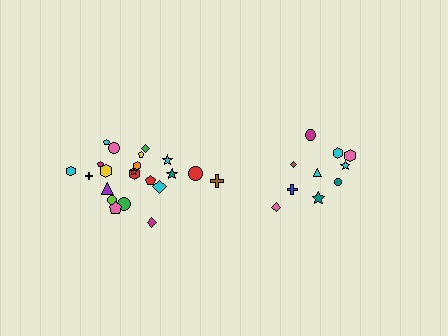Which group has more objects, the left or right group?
The left group.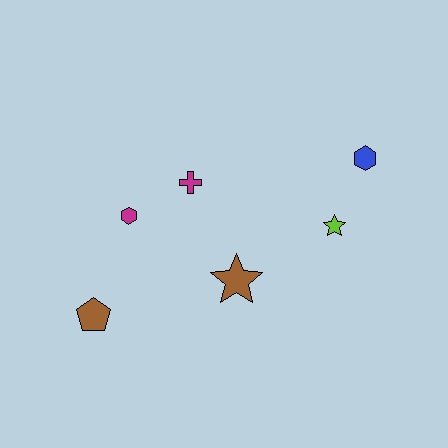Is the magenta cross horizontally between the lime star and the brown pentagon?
Yes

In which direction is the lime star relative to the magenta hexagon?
The lime star is to the right of the magenta hexagon.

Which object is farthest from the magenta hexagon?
The blue hexagon is farthest from the magenta hexagon.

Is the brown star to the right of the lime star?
No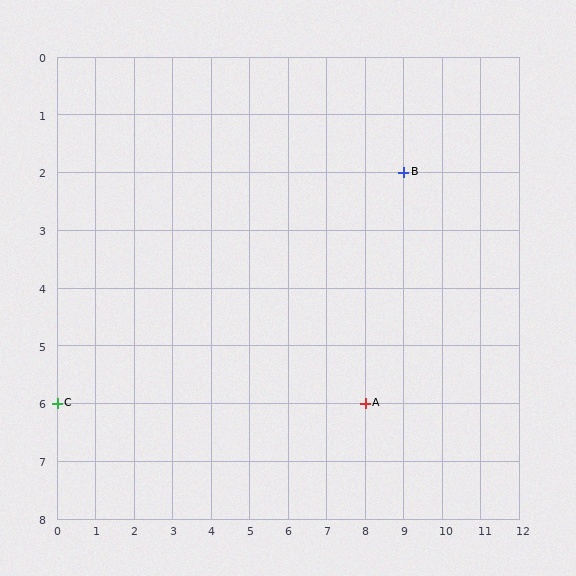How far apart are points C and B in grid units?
Points C and B are 9 columns and 4 rows apart (about 9.8 grid units diagonally).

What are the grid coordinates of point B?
Point B is at grid coordinates (9, 2).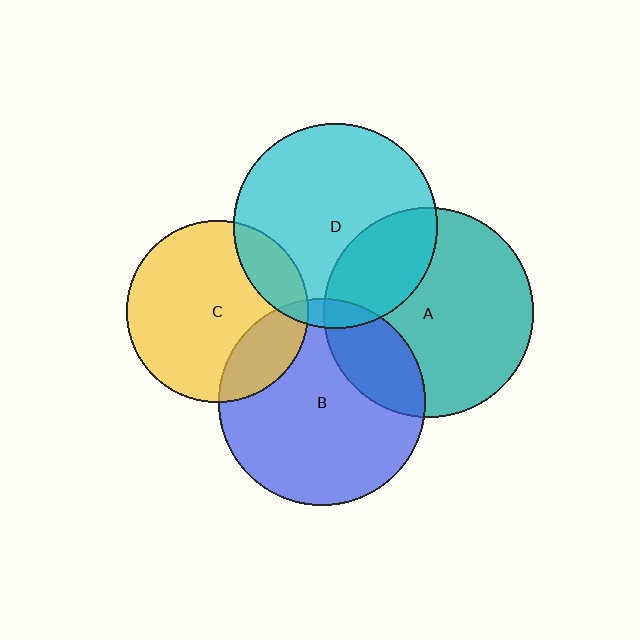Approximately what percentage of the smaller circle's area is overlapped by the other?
Approximately 15%.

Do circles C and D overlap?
Yes.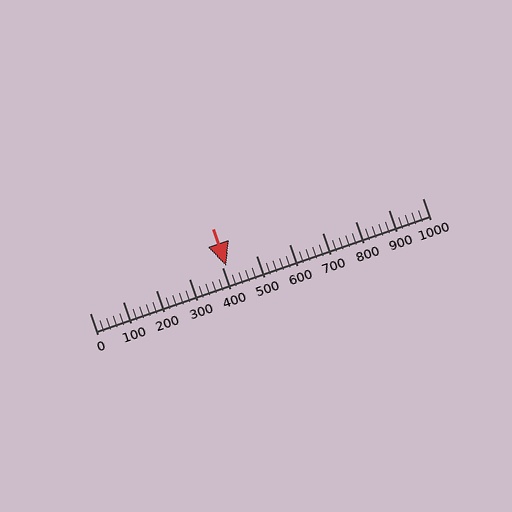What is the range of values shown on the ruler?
The ruler shows values from 0 to 1000.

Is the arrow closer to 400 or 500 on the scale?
The arrow is closer to 400.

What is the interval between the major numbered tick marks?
The major tick marks are spaced 100 units apart.